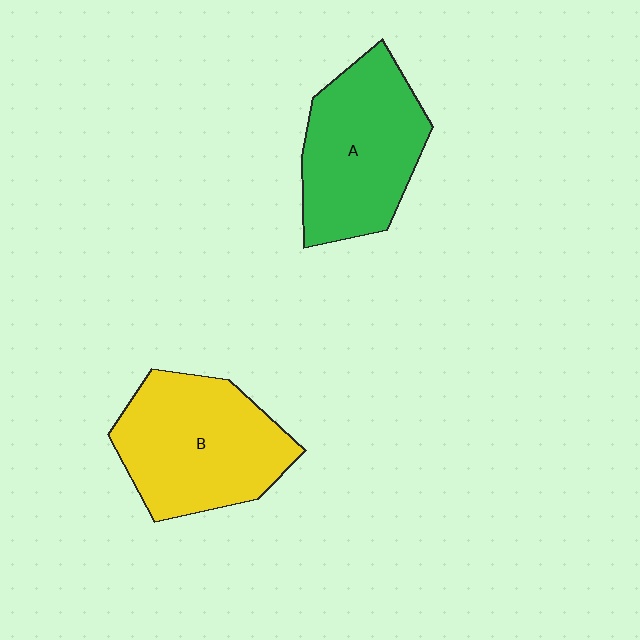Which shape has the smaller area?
Shape A (green).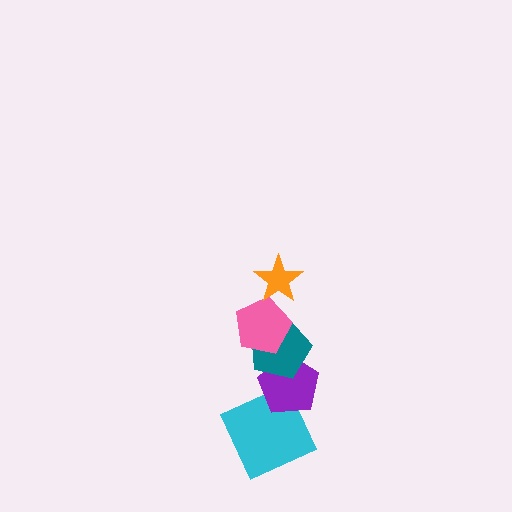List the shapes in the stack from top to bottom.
From top to bottom: the orange star, the pink pentagon, the teal pentagon, the purple pentagon, the cyan square.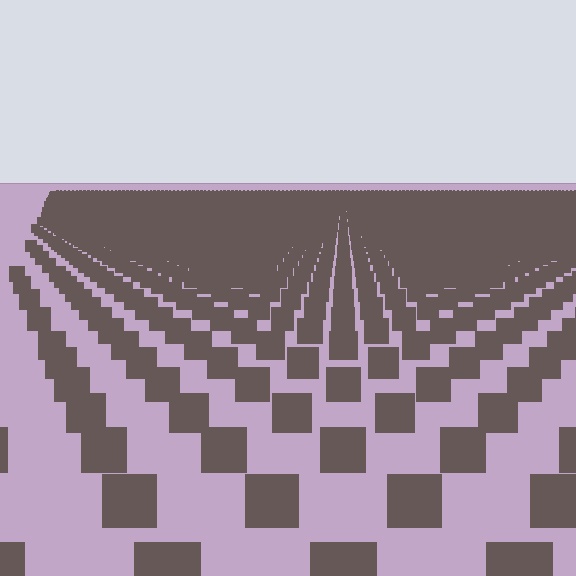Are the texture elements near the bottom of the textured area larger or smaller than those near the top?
Larger. Near the bottom, elements are closer to the viewer and appear at a bigger on-screen size.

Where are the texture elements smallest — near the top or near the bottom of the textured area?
Near the top.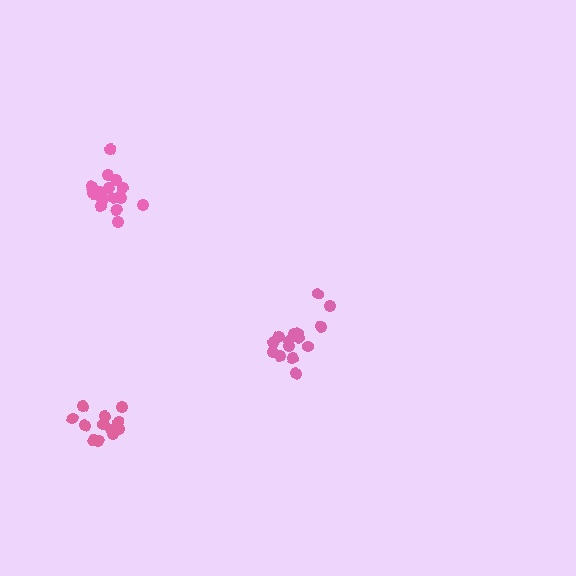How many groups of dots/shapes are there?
There are 3 groups.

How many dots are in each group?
Group 1: 15 dots, Group 2: 17 dots, Group 3: 13 dots (45 total).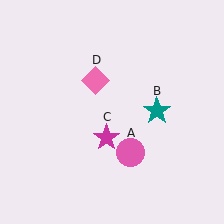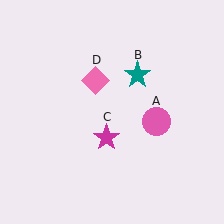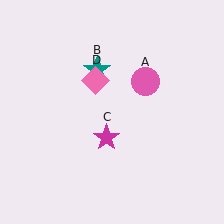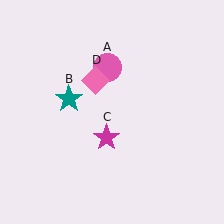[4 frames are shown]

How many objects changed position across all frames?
2 objects changed position: pink circle (object A), teal star (object B).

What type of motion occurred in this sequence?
The pink circle (object A), teal star (object B) rotated counterclockwise around the center of the scene.